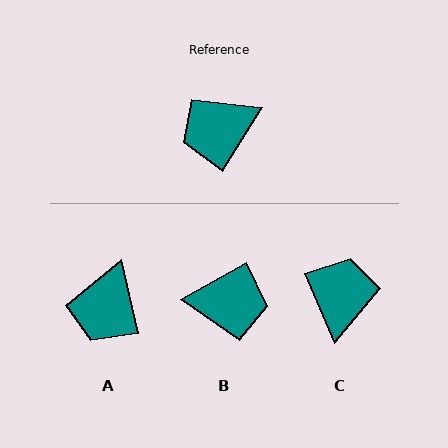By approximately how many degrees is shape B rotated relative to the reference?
Approximately 151 degrees counter-clockwise.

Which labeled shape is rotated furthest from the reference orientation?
B, about 151 degrees away.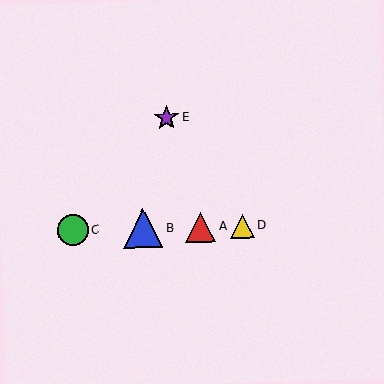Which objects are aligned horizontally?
Objects A, B, C, D are aligned horizontally.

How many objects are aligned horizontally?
4 objects (A, B, C, D) are aligned horizontally.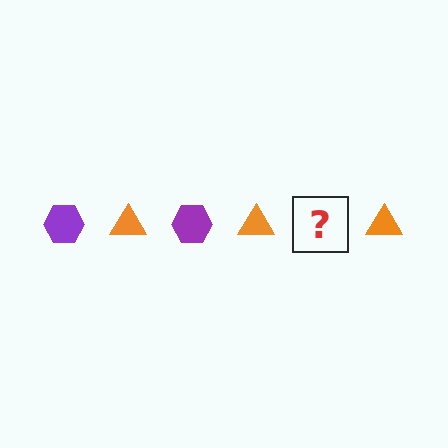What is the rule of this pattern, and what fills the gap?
The rule is that the pattern alternates between purple hexagon and orange triangle. The gap should be filled with a purple hexagon.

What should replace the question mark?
The question mark should be replaced with a purple hexagon.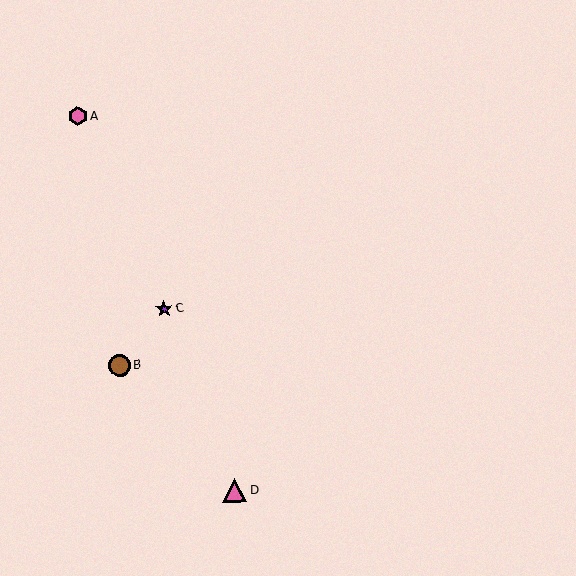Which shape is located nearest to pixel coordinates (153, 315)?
The purple star (labeled C) at (164, 309) is nearest to that location.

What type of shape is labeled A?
Shape A is a pink hexagon.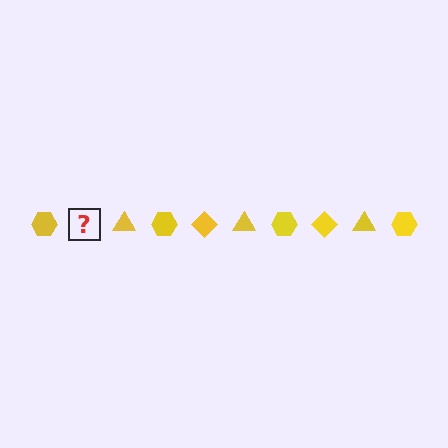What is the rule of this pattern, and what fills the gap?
The rule is that the pattern cycles through hexagon, diamond, triangle shapes in yellow. The gap should be filled with a yellow diamond.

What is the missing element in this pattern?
The missing element is a yellow diamond.